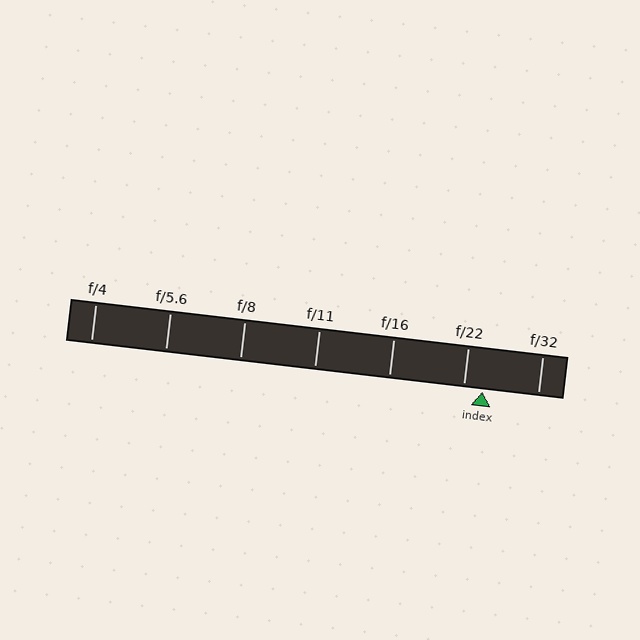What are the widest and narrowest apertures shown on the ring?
The widest aperture shown is f/4 and the narrowest is f/32.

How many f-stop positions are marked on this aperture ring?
There are 7 f-stop positions marked.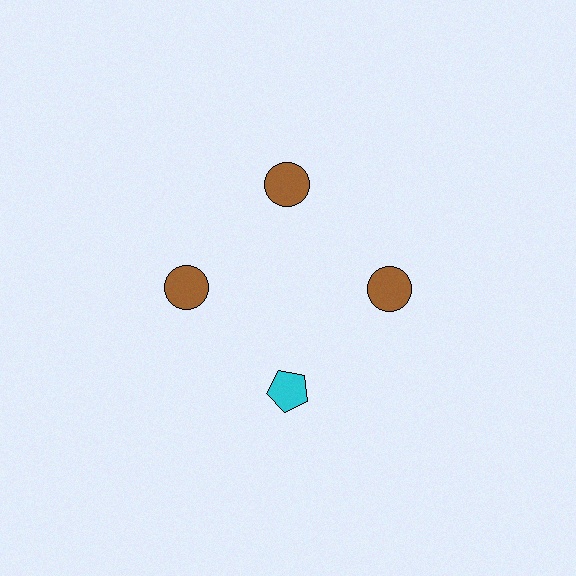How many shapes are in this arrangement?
There are 4 shapes arranged in a ring pattern.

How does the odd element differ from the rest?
It differs in both color (cyan instead of brown) and shape (pentagon instead of circle).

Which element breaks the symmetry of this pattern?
The cyan pentagon at roughly the 6 o'clock position breaks the symmetry. All other shapes are brown circles.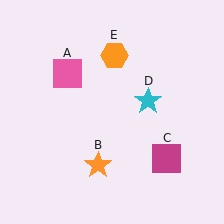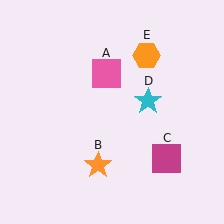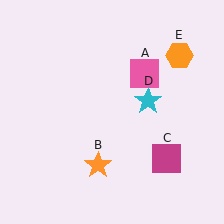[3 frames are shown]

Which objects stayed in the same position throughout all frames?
Orange star (object B) and magenta square (object C) and cyan star (object D) remained stationary.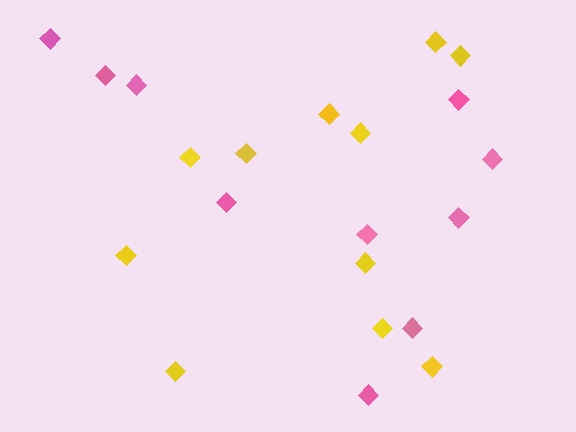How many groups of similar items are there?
There are 2 groups: one group of pink diamonds (10) and one group of yellow diamonds (11).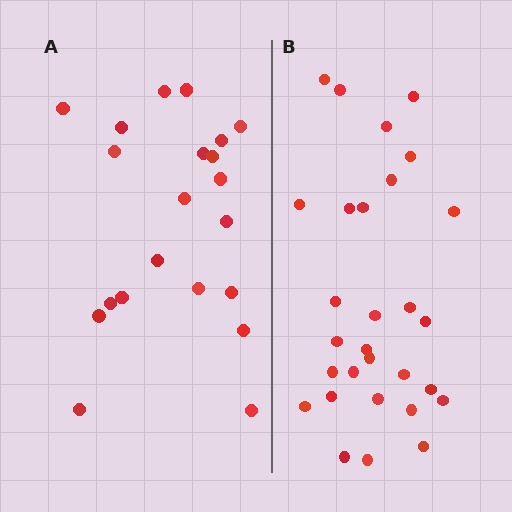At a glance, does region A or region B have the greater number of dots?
Region B (the right region) has more dots.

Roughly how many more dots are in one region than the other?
Region B has roughly 8 or so more dots than region A.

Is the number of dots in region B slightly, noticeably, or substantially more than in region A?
Region B has noticeably more, but not dramatically so. The ratio is roughly 1.4 to 1.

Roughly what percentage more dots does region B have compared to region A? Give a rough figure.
About 40% more.